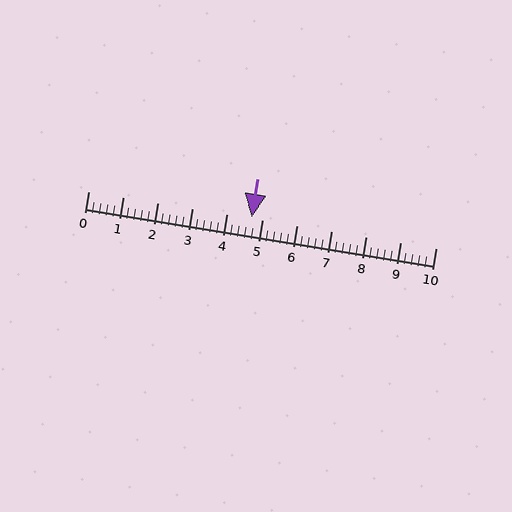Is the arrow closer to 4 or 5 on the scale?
The arrow is closer to 5.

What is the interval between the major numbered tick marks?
The major tick marks are spaced 1 units apart.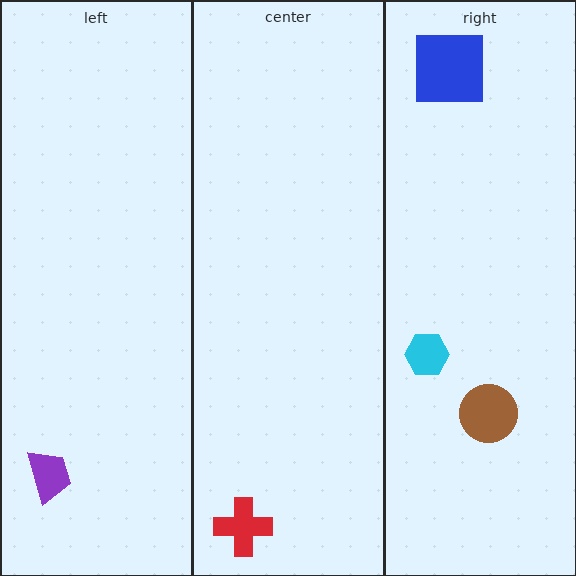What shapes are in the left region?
The purple trapezoid.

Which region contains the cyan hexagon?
The right region.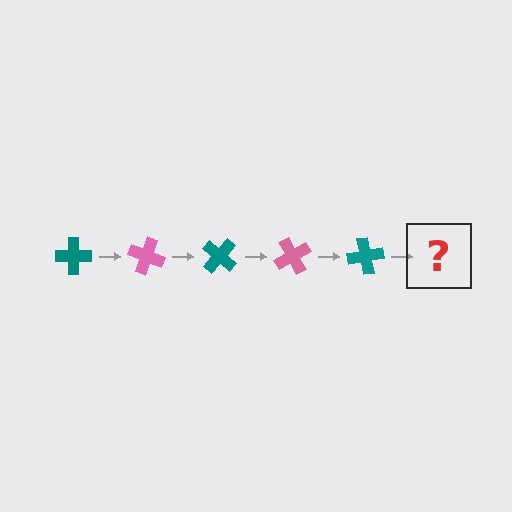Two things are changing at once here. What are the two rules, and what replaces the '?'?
The two rules are that it rotates 20 degrees each step and the color cycles through teal and pink. The '?' should be a pink cross, rotated 100 degrees from the start.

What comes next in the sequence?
The next element should be a pink cross, rotated 100 degrees from the start.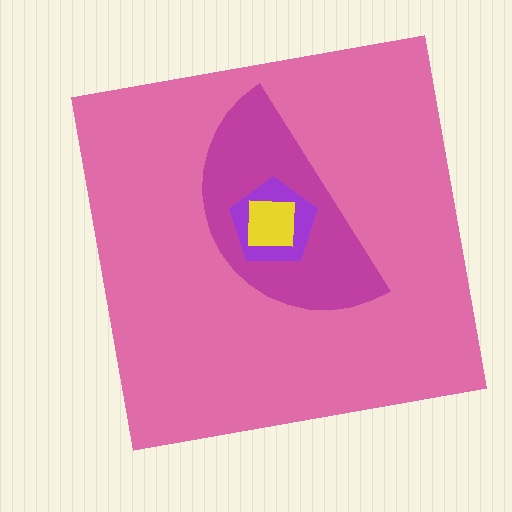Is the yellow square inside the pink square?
Yes.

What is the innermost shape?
The yellow square.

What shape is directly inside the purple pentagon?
The yellow square.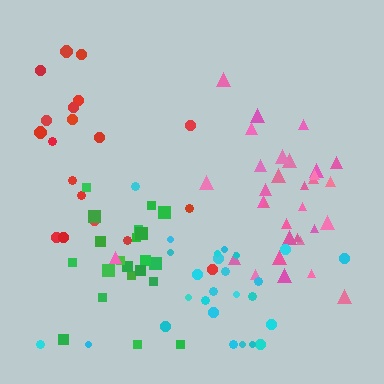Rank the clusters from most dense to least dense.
green, pink, cyan, red.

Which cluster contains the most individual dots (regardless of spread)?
Pink (32).